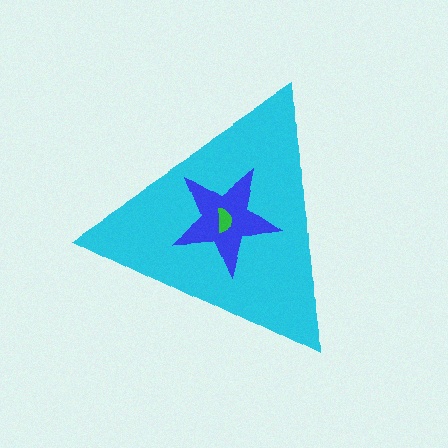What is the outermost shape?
The cyan triangle.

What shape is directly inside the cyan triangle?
The blue star.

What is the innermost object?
The green semicircle.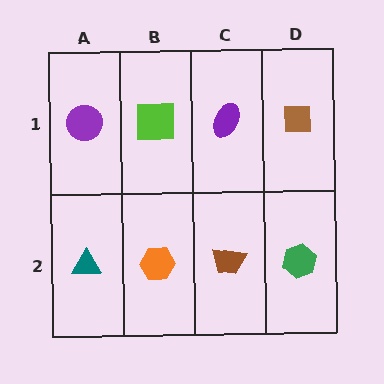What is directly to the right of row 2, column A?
An orange hexagon.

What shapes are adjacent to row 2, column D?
A brown square (row 1, column D), a brown trapezoid (row 2, column C).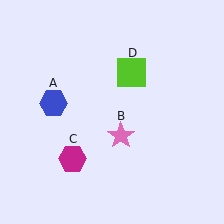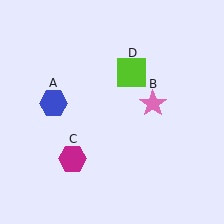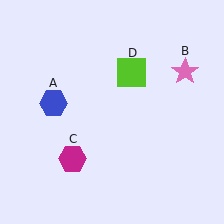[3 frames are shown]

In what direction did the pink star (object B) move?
The pink star (object B) moved up and to the right.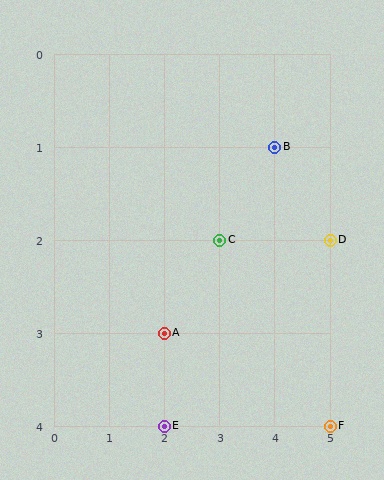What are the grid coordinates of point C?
Point C is at grid coordinates (3, 2).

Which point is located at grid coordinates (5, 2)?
Point D is at (5, 2).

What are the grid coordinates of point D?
Point D is at grid coordinates (5, 2).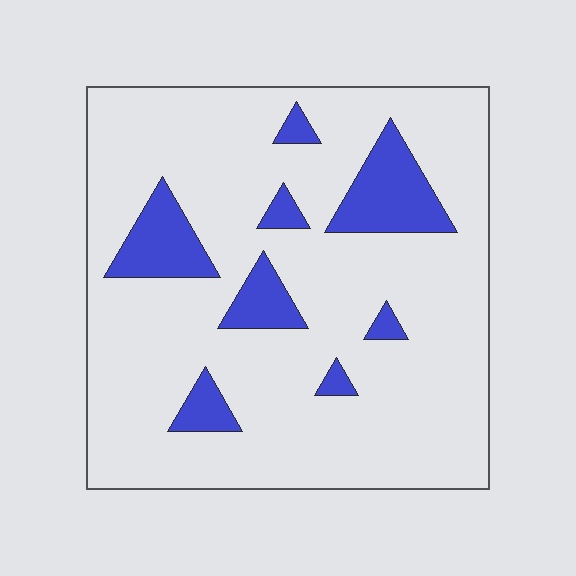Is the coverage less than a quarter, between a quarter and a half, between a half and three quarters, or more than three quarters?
Less than a quarter.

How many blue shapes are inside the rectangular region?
8.